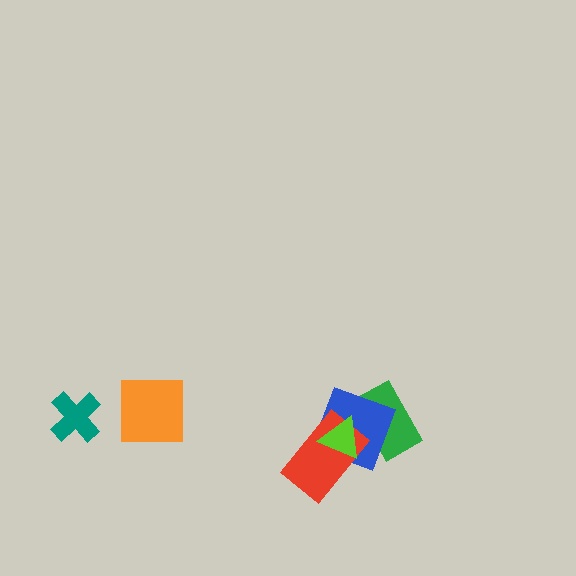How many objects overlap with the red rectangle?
2 objects overlap with the red rectangle.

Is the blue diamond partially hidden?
Yes, it is partially covered by another shape.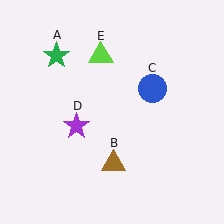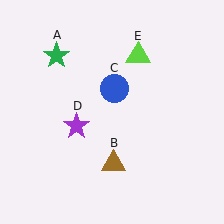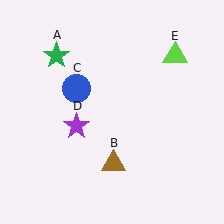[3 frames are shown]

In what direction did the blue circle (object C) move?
The blue circle (object C) moved left.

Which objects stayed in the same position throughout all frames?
Green star (object A) and brown triangle (object B) and purple star (object D) remained stationary.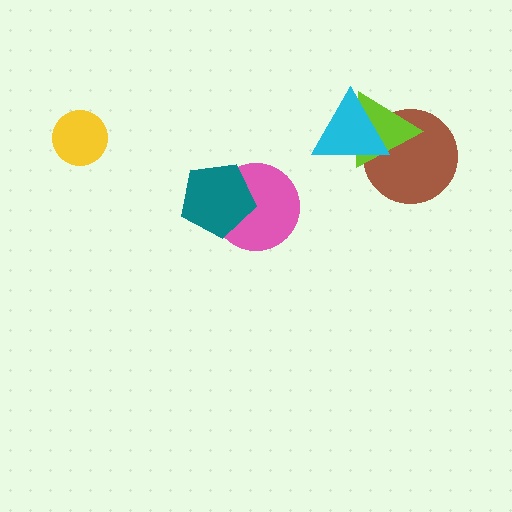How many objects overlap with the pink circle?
1 object overlaps with the pink circle.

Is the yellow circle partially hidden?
No, no other shape covers it.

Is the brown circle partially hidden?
Yes, it is partially covered by another shape.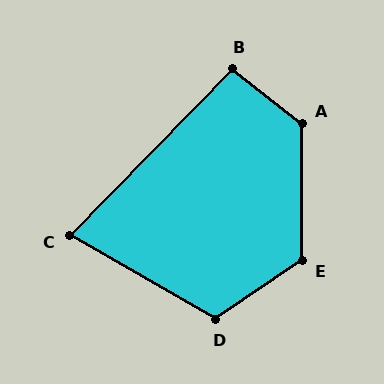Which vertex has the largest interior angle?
A, at approximately 128 degrees.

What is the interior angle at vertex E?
Approximately 124 degrees (obtuse).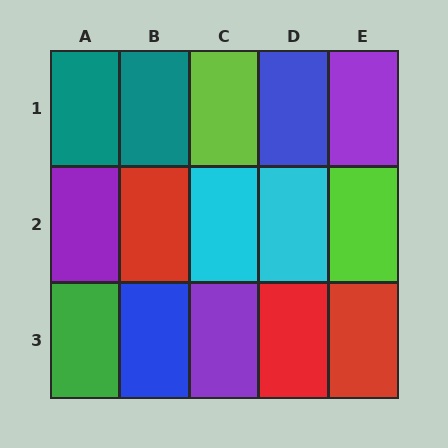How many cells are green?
1 cell is green.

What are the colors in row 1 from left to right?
Teal, teal, lime, blue, purple.